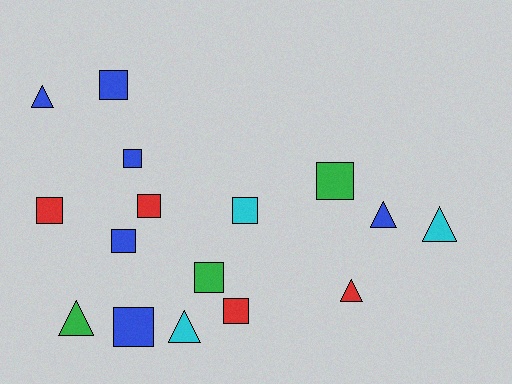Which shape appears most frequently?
Square, with 10 objects.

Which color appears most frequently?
Blue, with 6 objects.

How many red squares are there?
There are 3 red squares.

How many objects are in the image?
There are 16 objects.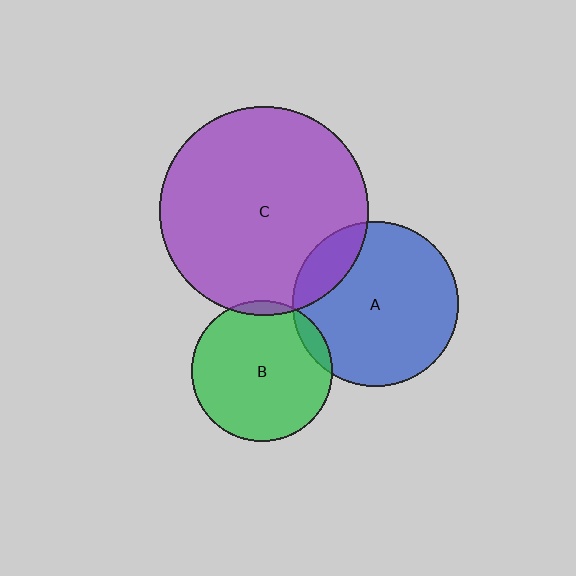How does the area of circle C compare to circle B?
Approximately 2.2 times.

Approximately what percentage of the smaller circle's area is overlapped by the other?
Approximately 15%.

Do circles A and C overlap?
Yes.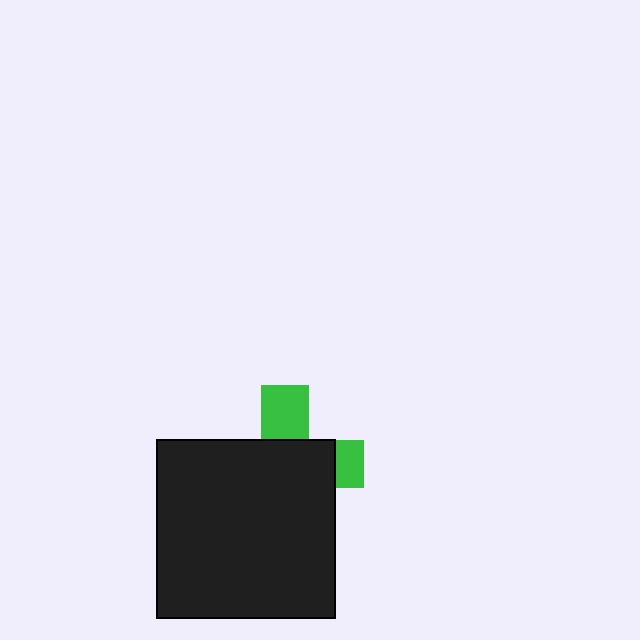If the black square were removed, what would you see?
You would see the complete green cross.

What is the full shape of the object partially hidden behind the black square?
The partially hidden object is a green cross.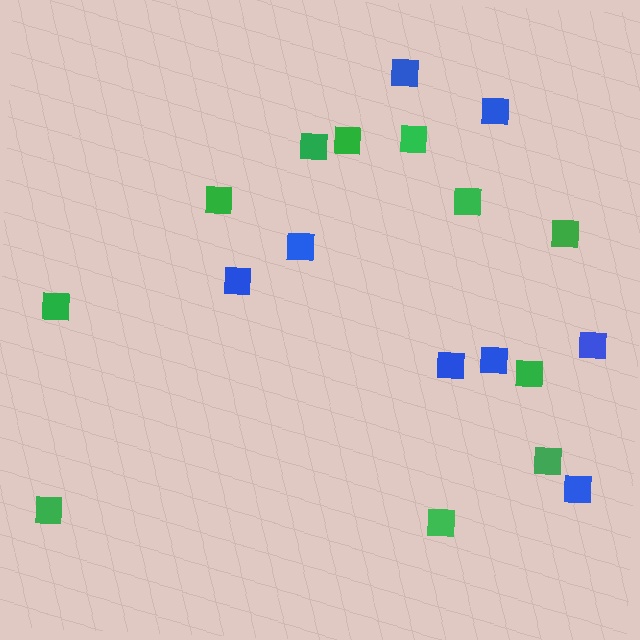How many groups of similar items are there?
There are 2 groups: one group of green squares (11) and one group of blue squares (8).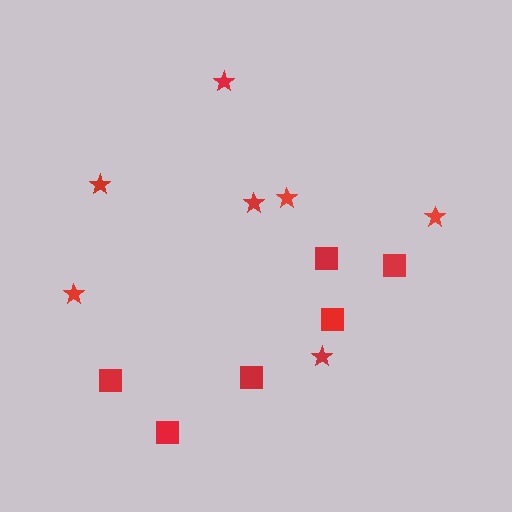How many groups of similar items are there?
There are 2 groups: one group of squares (6) and one group of stars (7).